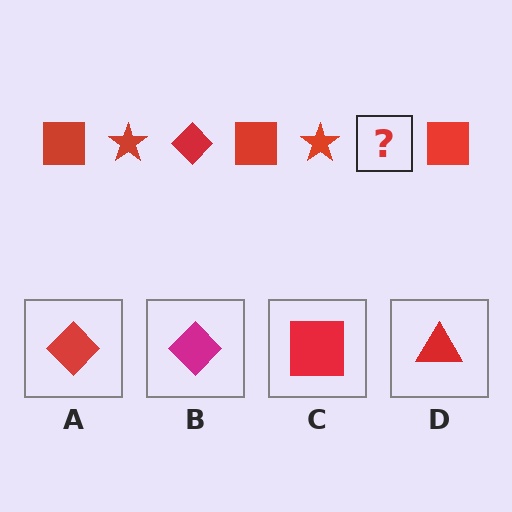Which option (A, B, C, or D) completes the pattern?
A.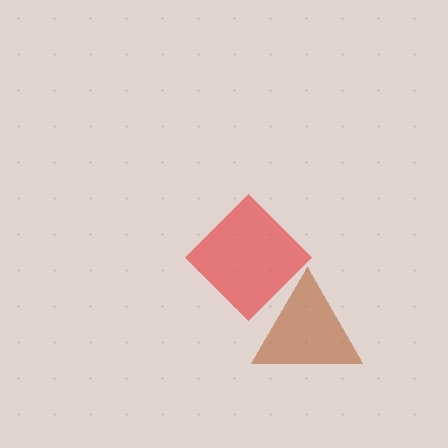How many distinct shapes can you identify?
There are 2 distinct shapes: a red diamond, a brown triangle.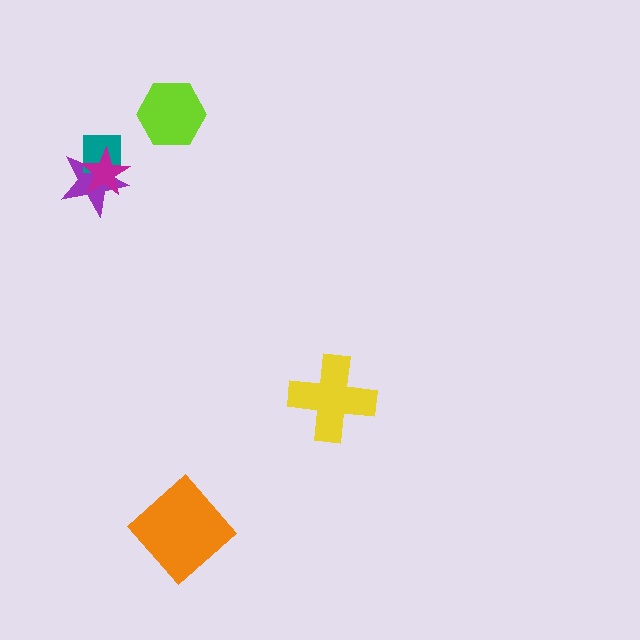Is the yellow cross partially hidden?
No, no other shape covers it.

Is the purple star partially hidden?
Yes, it is partially covered by another shape.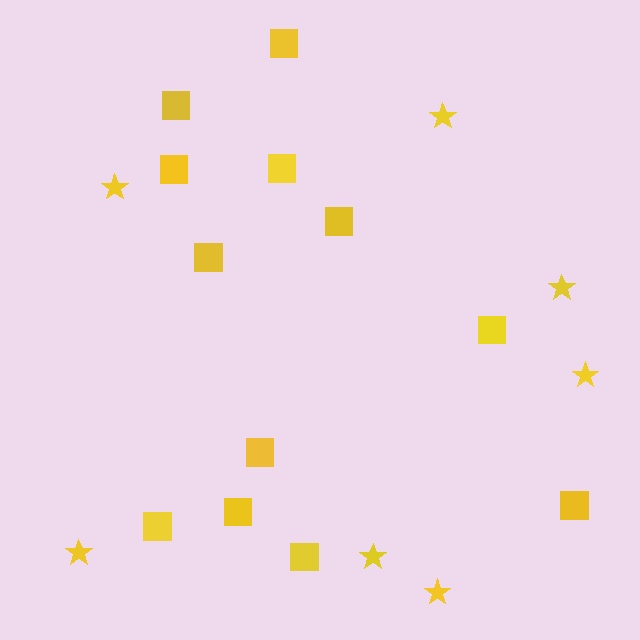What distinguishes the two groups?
There are 2 groups: one group of squares (12) and one group of stars (7).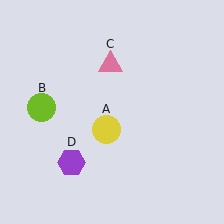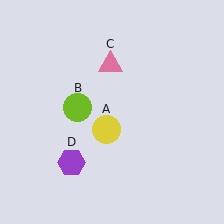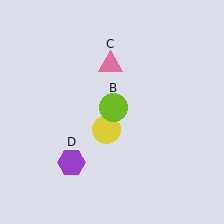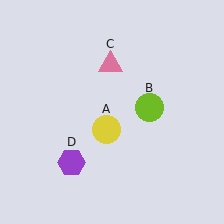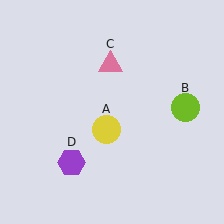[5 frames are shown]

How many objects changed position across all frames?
1 object changed position: lime circle (object B).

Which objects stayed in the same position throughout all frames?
Yellow circle (object A) and pink triangle (object C) and purple hexagon (object D) remained stationary.